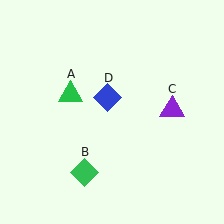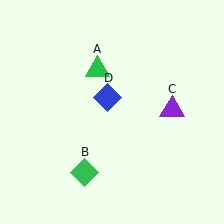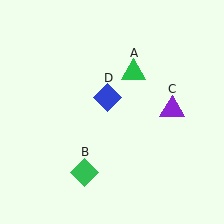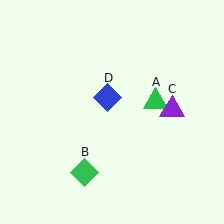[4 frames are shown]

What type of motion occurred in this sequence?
The green triangle (object A) rotated clockwise around the center of the scene.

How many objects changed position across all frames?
1 object changed position: green triangle (object A).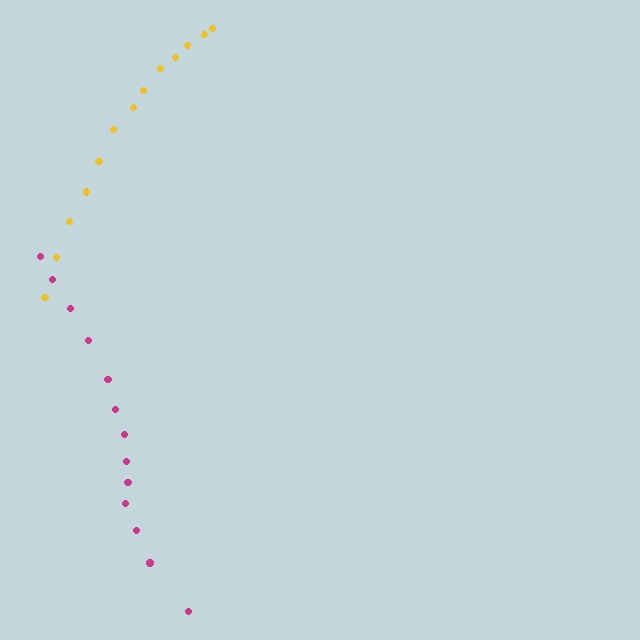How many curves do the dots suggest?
There are 2 distinct paths.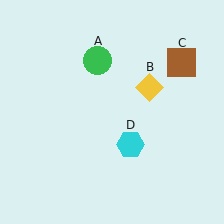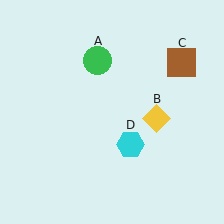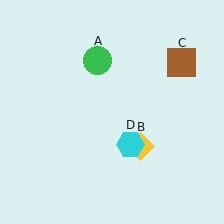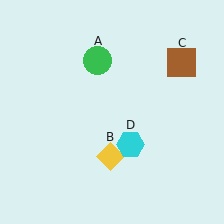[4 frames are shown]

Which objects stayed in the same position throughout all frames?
Green circle (object A) and brown square (object C) and cyan hexagon (object D) remained stationary.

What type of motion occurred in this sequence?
The yellow diamond (object B) rotated clockwise around the center of the scene.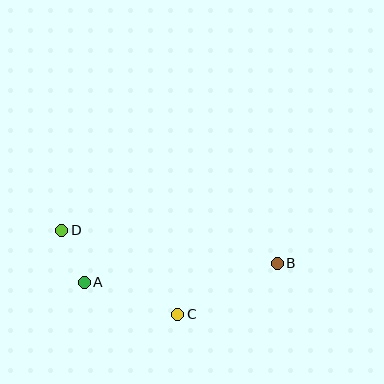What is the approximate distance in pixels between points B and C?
The distance between B and C is approximately 112 pixels.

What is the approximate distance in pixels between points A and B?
The distance between A and B is approximately 194 pixels.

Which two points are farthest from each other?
Points B and D are farthest from each other.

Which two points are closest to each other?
Points A and D are closest to each other.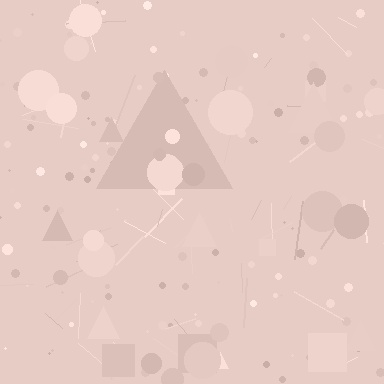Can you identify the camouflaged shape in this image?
The camouflaged shape is a triangle.